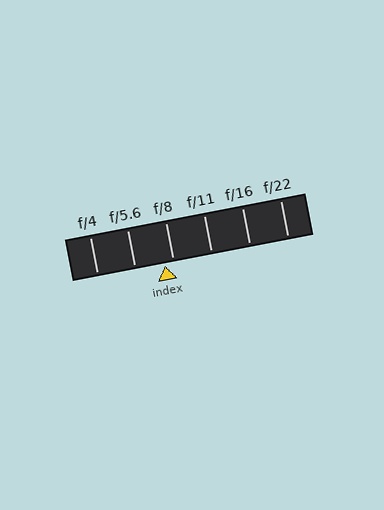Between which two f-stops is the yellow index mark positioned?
The index mark is between f/5.6 and f/8.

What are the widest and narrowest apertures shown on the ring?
The widest aperture shown is f/4 and the narrowest is f/22.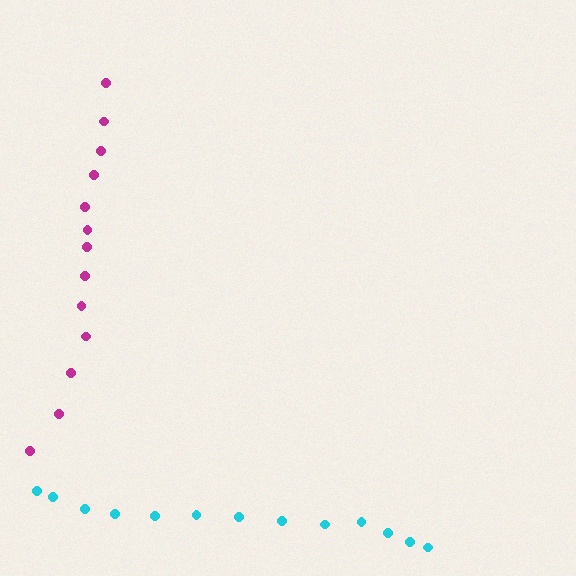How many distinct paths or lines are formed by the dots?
There are 2 distinct paths.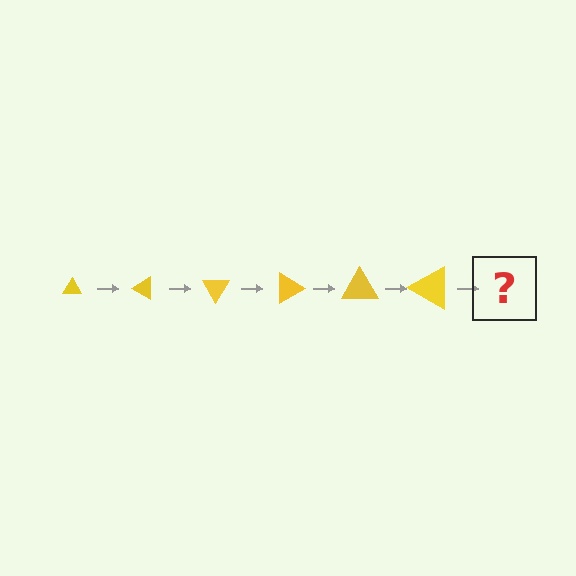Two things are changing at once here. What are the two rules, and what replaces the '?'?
The two rules are that the triangle grows larger each step and it rotates 30 degrees each step. The '?' should be a triangle, larger than the previous one and rotated 180 degrees from the start.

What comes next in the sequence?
The next element should be a triangle, larger than the previous one and rotated 180 degrees from the start.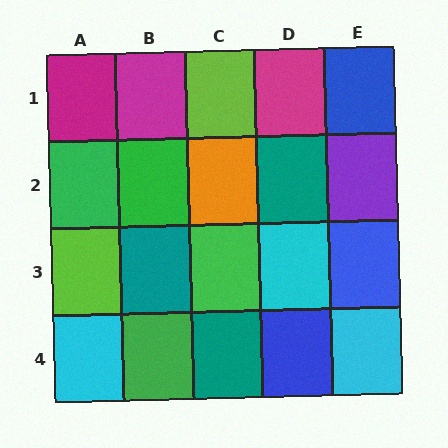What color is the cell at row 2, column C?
Orange.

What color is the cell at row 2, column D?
Teal.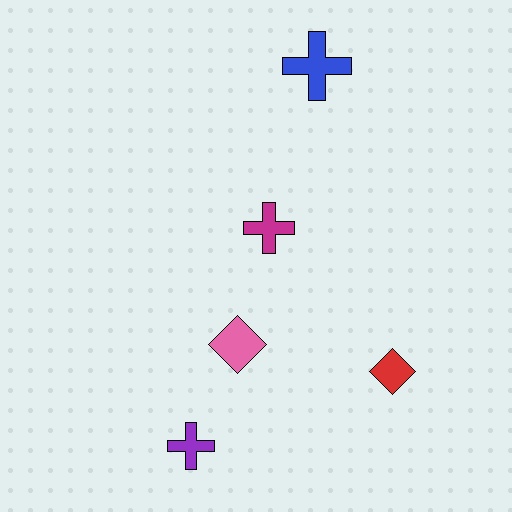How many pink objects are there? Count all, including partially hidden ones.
There is 1 pink object.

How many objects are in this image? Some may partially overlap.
There are 5 objects.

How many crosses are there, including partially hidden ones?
There are 3 crosses.